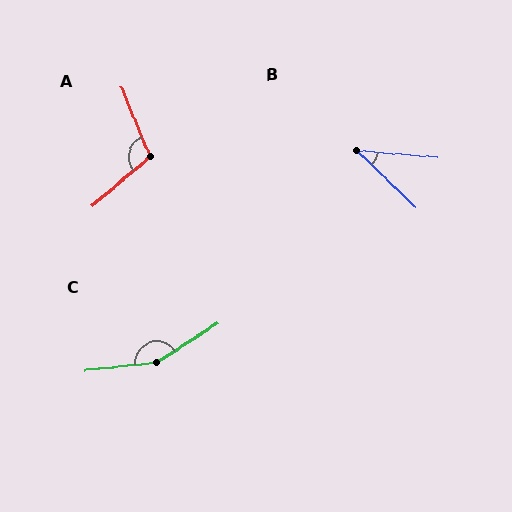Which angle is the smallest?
B, at approximately 39 degrees.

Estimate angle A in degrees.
Approximately 108 degrees.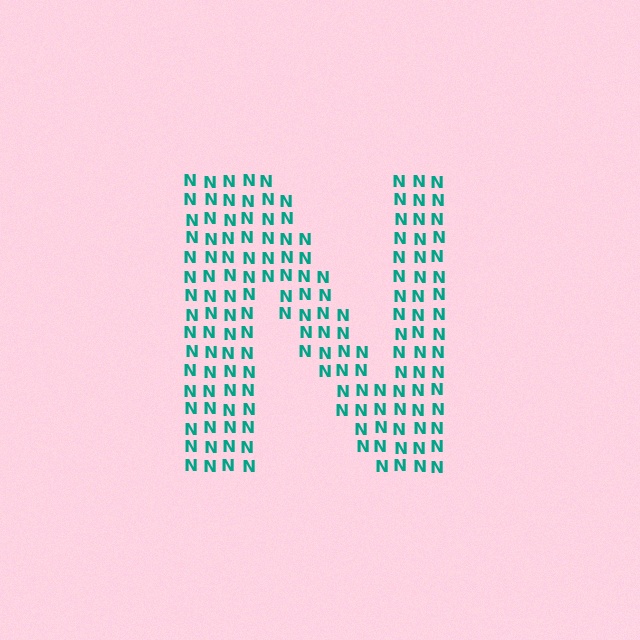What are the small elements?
The small elements are letter N's.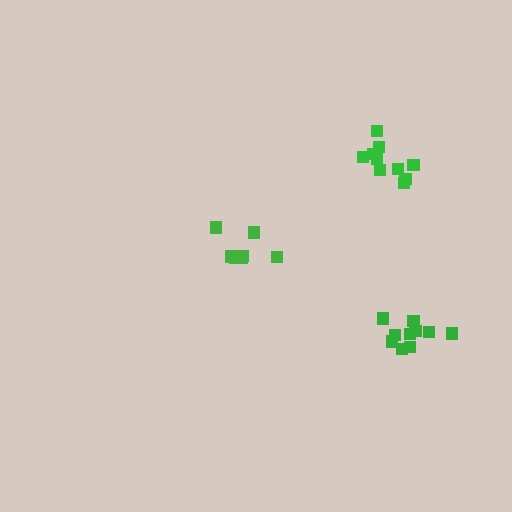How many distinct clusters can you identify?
There are 3 distinct clusters.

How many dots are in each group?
Group 1: 8 dots, Group 2: 10 dots, Group 3: 10 dots (28 total).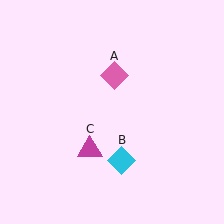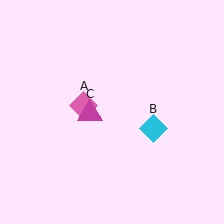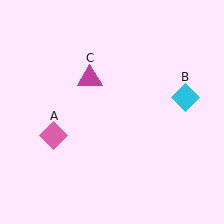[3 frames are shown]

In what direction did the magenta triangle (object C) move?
The magenta triangle (object C) moved up.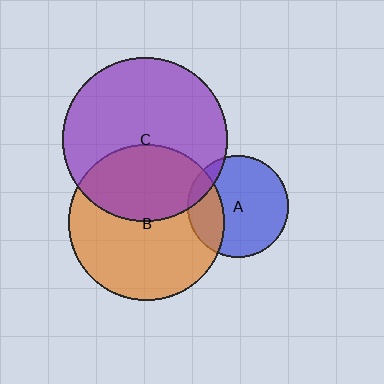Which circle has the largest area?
Circle C (purple).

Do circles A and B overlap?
Yes.